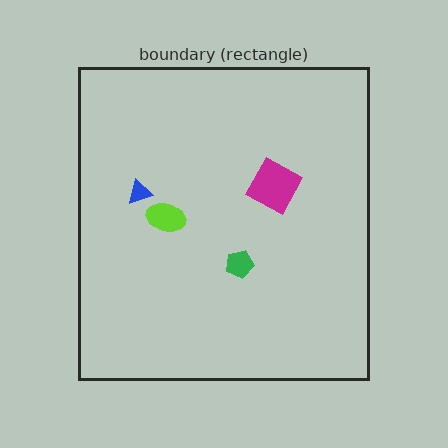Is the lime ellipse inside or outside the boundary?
Inside.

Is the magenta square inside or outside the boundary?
Inside.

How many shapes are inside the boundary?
4 inside, 0 outside.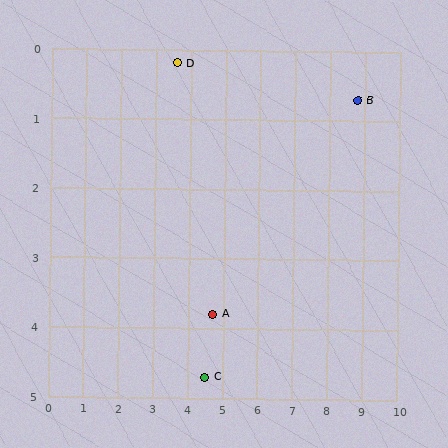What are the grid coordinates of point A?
Point A is at approximately (4.7, 3.8).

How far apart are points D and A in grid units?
Points D and A are about 3.8 grid units apart.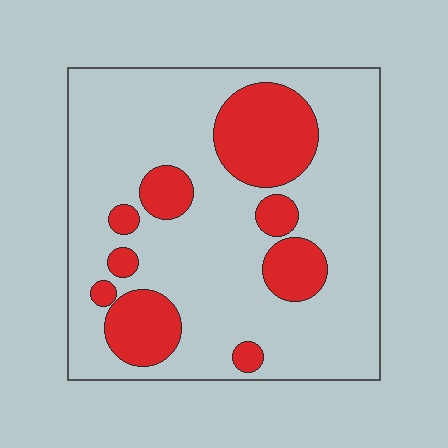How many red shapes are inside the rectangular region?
9.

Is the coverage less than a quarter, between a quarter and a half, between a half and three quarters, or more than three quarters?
Less than a quarter.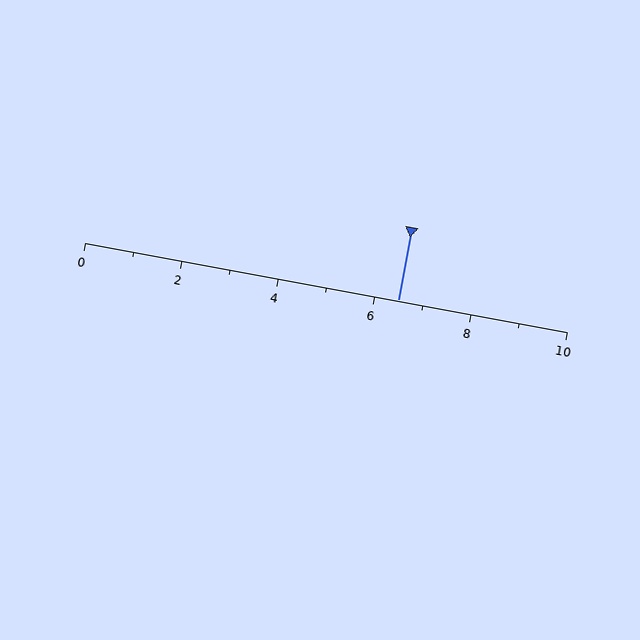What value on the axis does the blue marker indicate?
The marker indicates approximately 6.5.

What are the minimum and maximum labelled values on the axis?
The axis runs from 0 to 10.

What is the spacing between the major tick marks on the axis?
The major ticks are spaced 2 apart.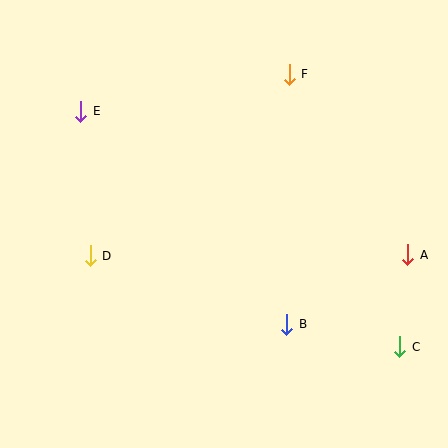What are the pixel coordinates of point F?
Point F is at (289, 74).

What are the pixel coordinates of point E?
Point E is at (81, 111).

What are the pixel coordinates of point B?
Point B is at (287, 324).